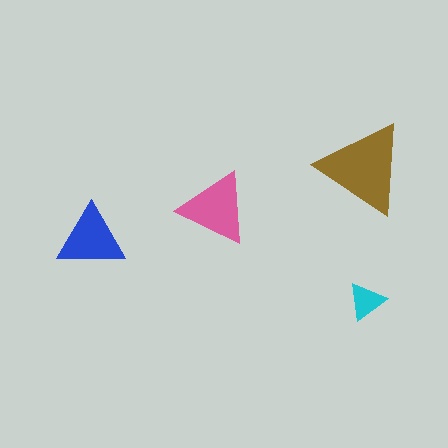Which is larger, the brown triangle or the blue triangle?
The brown one.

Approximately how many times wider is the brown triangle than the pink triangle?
About 1.5 times wider.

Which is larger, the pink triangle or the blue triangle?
The pink one.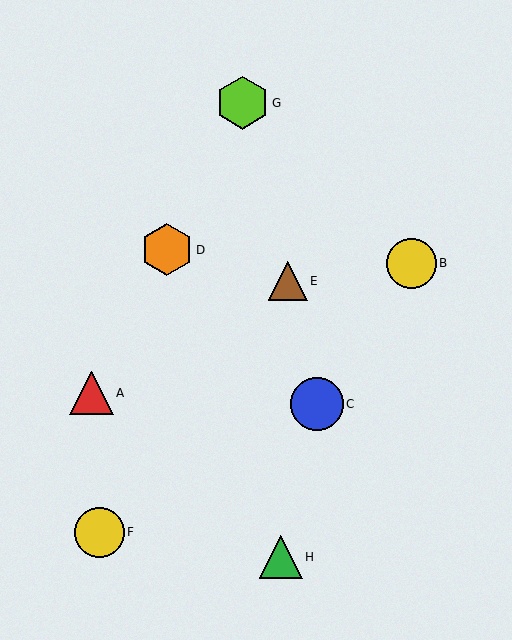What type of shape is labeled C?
Shape C is a blue circle.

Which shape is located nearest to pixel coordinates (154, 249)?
The orange hexagon (labeled D) at (167, 250) is nearest to that location.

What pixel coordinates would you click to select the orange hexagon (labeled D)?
Click at (167, 250) to select the orange hexagon D.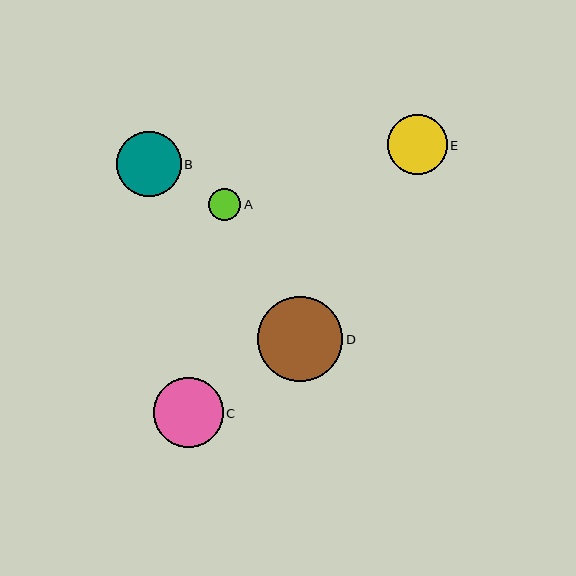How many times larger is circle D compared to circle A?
Circle D is approximately 2.6 times the size of circle A.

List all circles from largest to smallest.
From largest to smallest: D, C, B, E, A.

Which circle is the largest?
Circle D is the largest with a size of approximately 85 pixels.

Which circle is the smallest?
Circle A is the smallest with a size of approximately 32 pixels.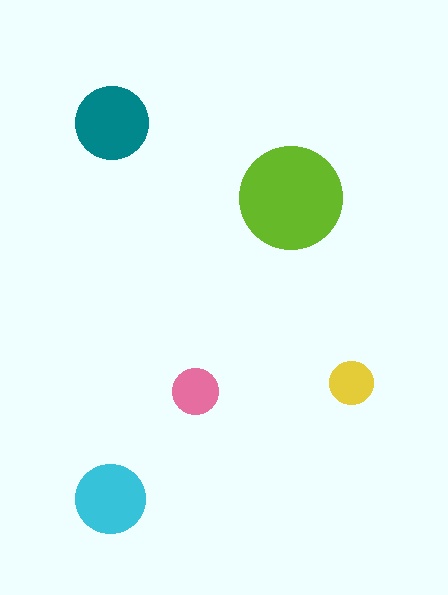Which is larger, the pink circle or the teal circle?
The teal one.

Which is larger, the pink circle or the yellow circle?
The pink one.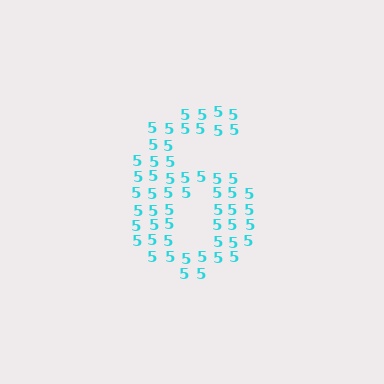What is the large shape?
The large shape is the digit 6.